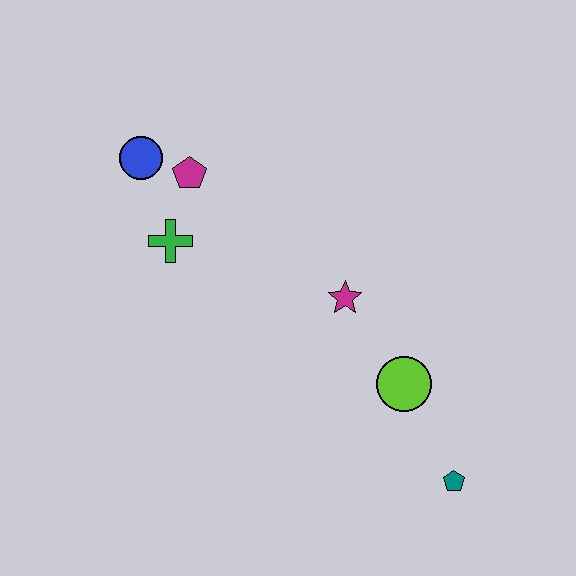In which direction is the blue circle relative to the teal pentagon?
The blue circle is above the teal pentagon.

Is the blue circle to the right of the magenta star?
No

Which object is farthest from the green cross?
The teal pentagon is farthest from the green cross.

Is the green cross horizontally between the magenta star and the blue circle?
Yes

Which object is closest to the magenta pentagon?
The blue circle is closest to the magenta pentagon.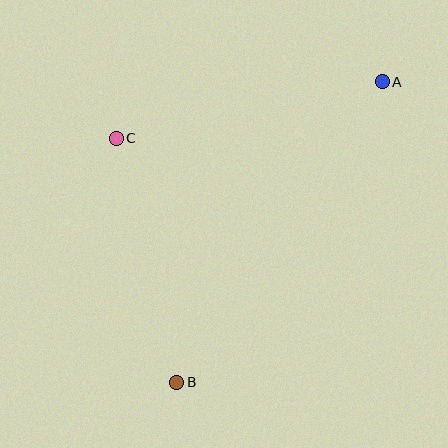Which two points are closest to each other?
Points B and C are closest to each other.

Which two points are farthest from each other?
Points A and B are farthest from each other.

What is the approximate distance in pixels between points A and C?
The distance between A and C is approximately 272 pixels.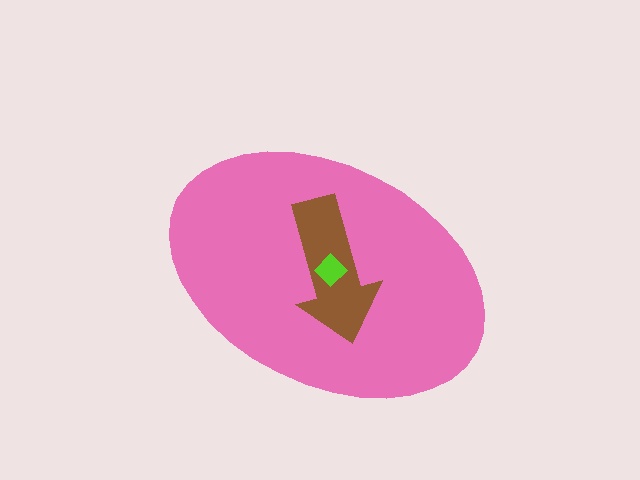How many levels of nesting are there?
3.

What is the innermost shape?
The lime diamond.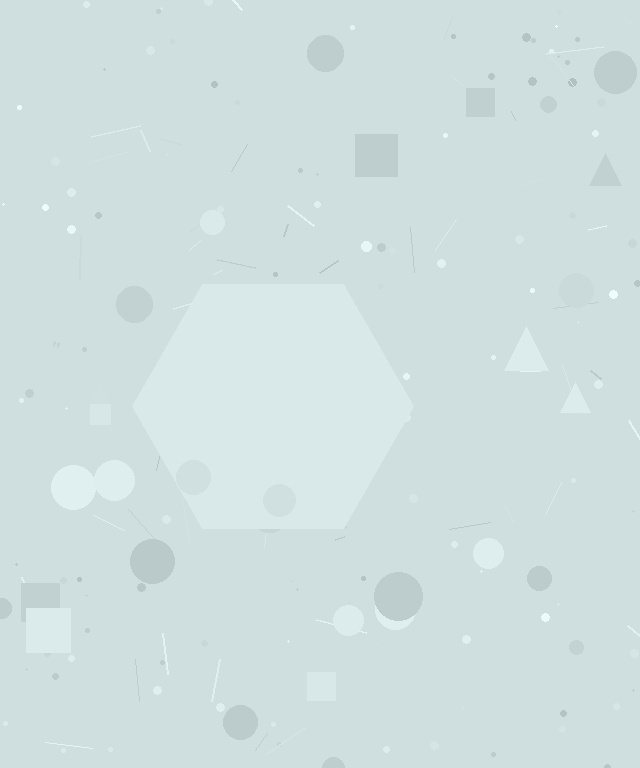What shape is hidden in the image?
A hexagon is hidden in the image.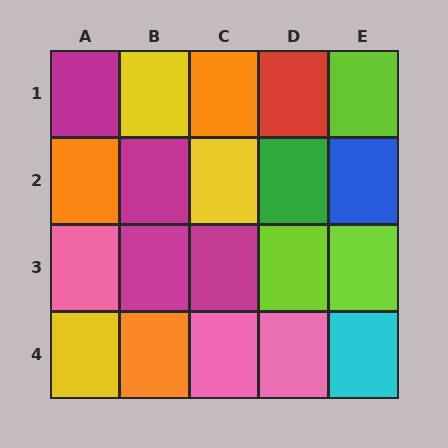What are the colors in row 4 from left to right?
Yellow, orange, pink, pink, cyan.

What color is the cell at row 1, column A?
Magenta.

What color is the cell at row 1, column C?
Orange.